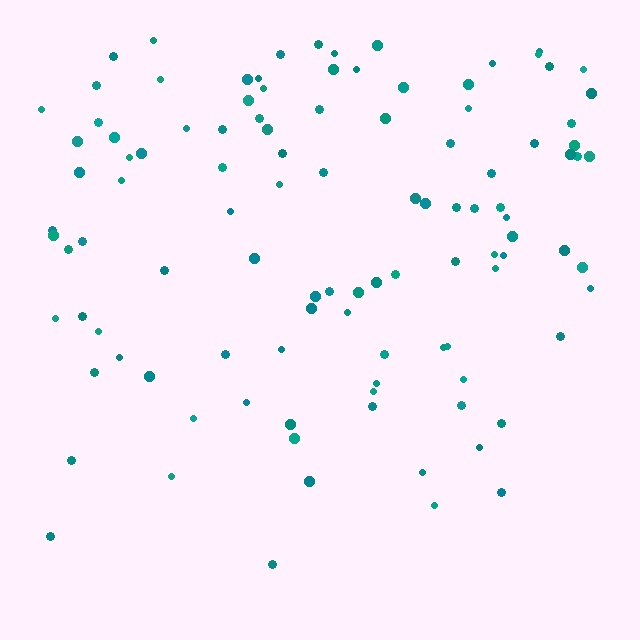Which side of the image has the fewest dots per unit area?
The bottom.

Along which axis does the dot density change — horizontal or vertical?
Vertical.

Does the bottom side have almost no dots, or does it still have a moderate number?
Still a moderate number, just noticeably fewer than the top.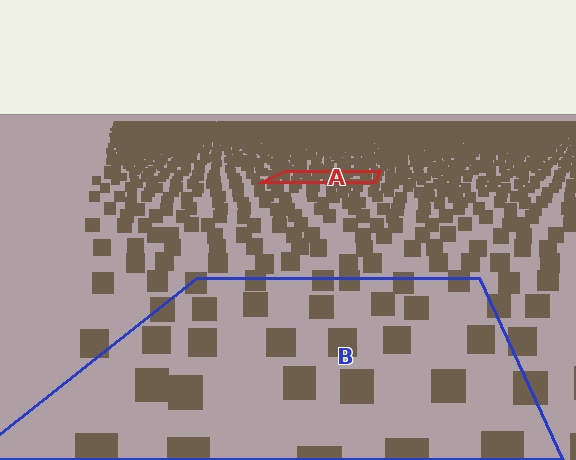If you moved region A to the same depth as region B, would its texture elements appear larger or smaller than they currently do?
They would appear larger. At a closer depth, the same texture elements are projected at a bigger on-screen size.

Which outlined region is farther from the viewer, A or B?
Region A is farther from the viewer — the texture elements inside it appear smaller and more densely packed.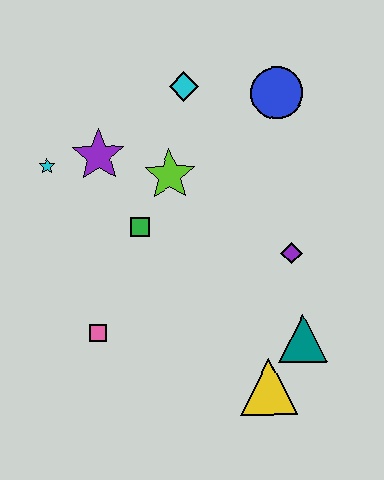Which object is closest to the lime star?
The green square is closest to the lime star.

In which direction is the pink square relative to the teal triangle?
The pink square is to the left of the teal triangle.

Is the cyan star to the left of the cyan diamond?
Yes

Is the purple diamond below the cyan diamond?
Yes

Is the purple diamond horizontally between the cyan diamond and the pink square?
No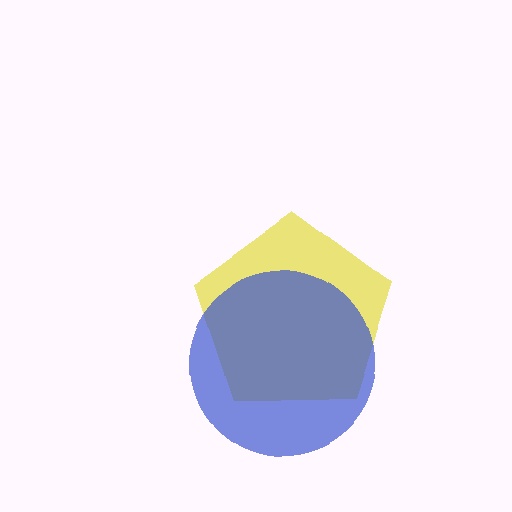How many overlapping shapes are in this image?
There are 2 overlapping shapes in the image.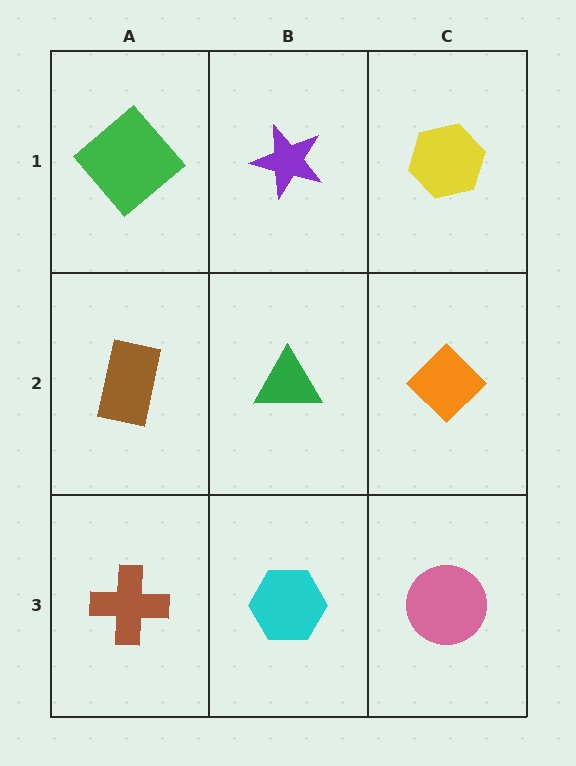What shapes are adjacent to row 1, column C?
An orange diamond (row 2, column C), a purple star (row 1, column B).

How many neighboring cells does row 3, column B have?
3.